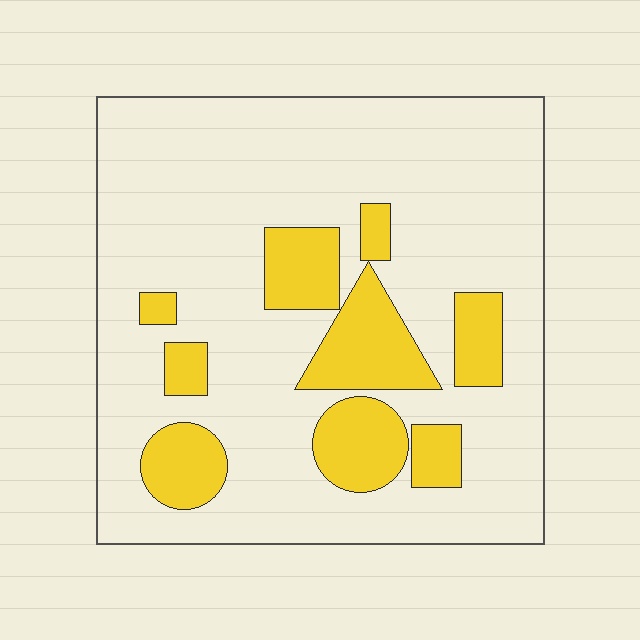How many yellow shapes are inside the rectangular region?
9.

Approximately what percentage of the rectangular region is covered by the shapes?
Approximately 20%.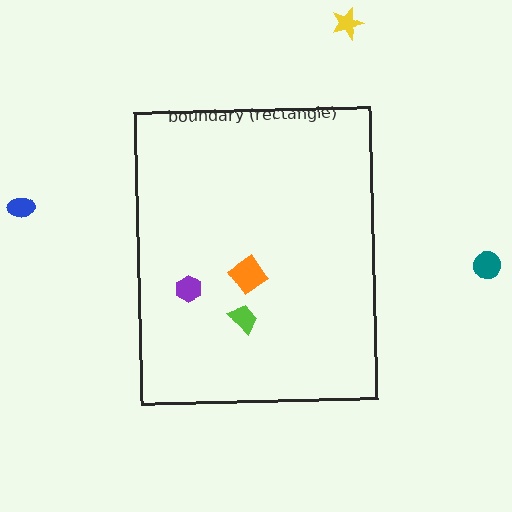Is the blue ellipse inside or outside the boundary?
Outside.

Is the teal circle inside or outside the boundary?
Outside.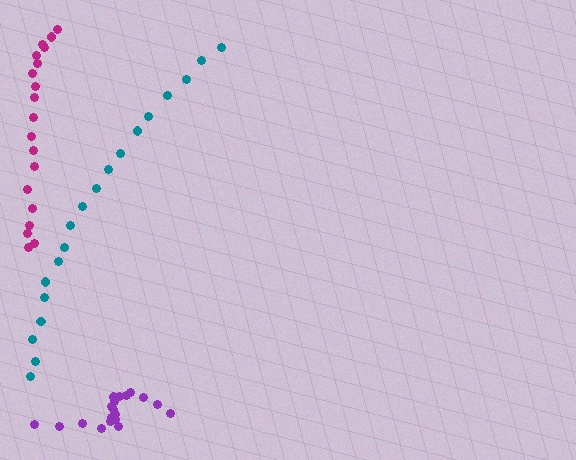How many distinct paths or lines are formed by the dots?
There are 3 distinct paths.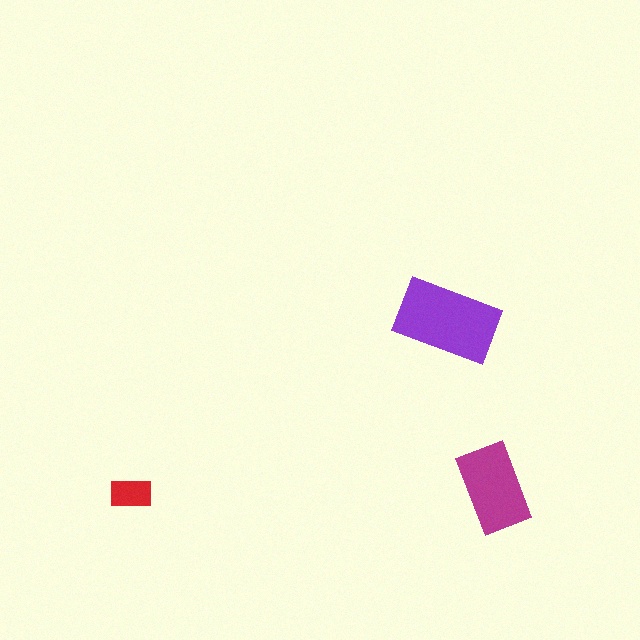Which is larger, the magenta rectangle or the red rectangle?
The magenta one.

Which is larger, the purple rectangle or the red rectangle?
The purple one.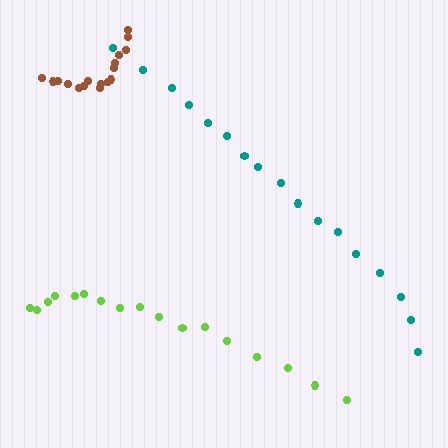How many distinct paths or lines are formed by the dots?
There are 3 distinct paths.